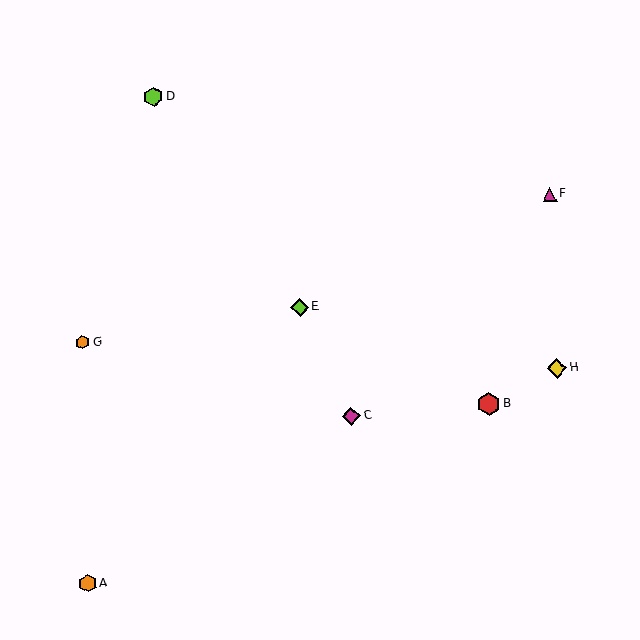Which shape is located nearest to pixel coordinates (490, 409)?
The red hexagon (labeled B) at (489, 404) is nearest to that location.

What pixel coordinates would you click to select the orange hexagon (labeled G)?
Click at (83, 342) to select the orange hexagon G.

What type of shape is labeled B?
Shape B is a red hexagon.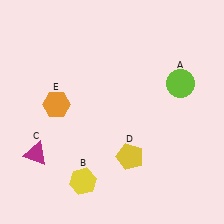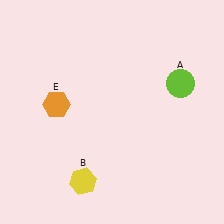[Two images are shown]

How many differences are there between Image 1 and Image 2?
There are 2 differences between the two images.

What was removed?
The magenta triangle (C), the yellow pentagon (D) were removed in Image 2.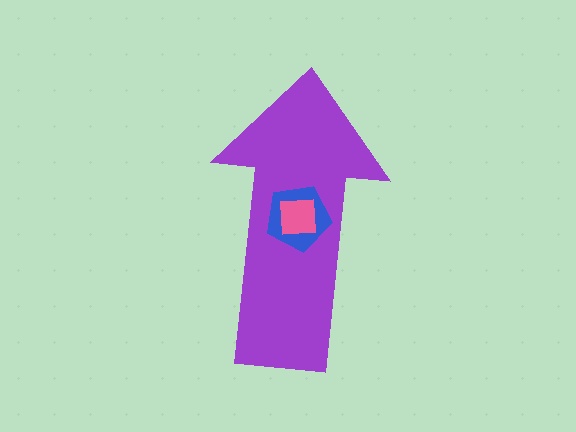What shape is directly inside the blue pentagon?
The pink square.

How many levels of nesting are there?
3.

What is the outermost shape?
The purple arrow.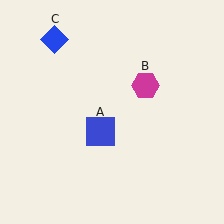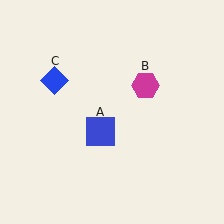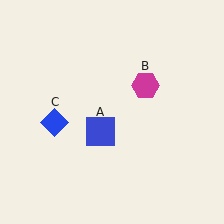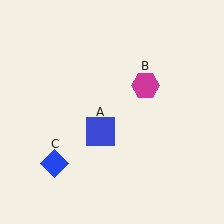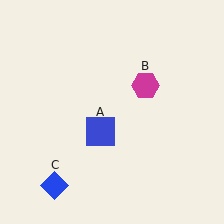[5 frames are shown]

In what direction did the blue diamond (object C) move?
The blue diamond (object C) moved down.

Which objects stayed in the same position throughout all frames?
Blue square (object A) and magenta hexagon (object B) remained stationary.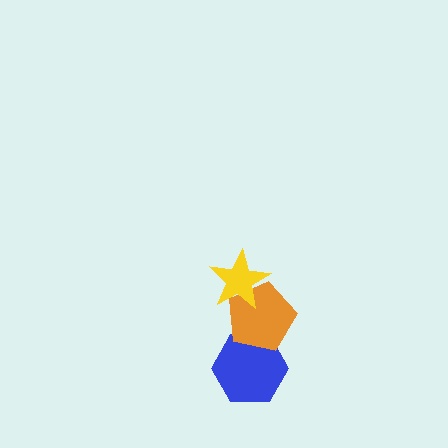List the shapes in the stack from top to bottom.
From top to bottom: the yellow star, the orange pentagon, the blue hexagon.